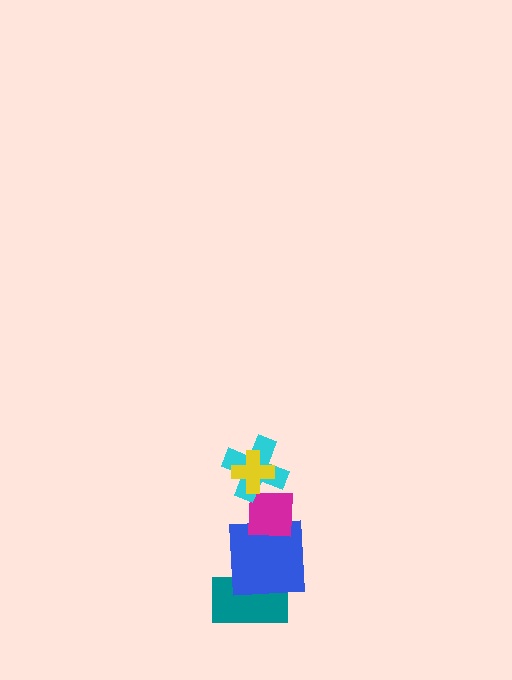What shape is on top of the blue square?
The magenta square is on top of the blue square.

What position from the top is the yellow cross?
The yellow cross is 1st from the top.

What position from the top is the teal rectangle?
The teal rectangle is 5th from the top.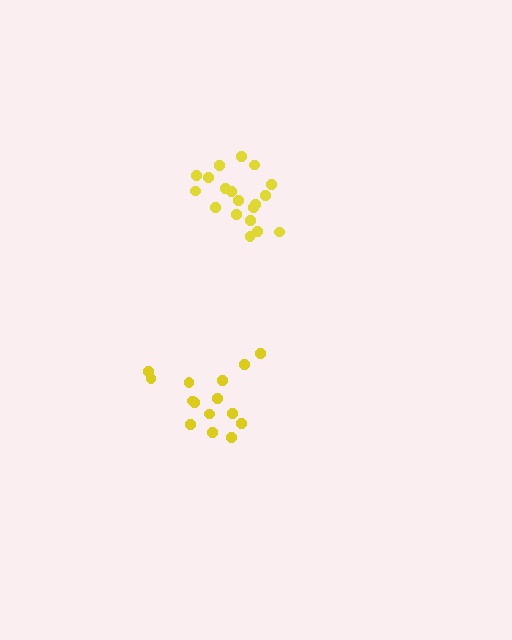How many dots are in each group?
Group 1: 19 dots, Group 2: 15 dots (34 total).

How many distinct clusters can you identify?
There are 2 distinct clusters.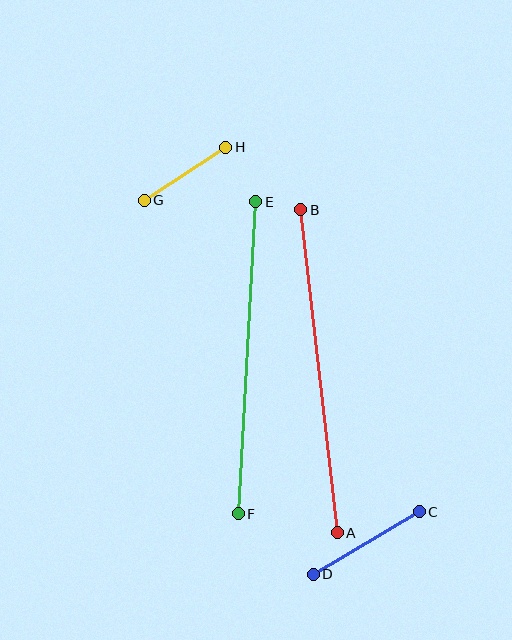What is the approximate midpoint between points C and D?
The midpoint is at approximately (366, 543) pixels.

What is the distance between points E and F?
The distance is approximately 313 pixels.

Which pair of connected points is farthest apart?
Points A and B are farthest apart.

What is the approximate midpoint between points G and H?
The midpoint is at approximately (185, 174) pixels.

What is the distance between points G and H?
The distance is approximately 97 pixels.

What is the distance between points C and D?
The distance is approximately 123 pixels.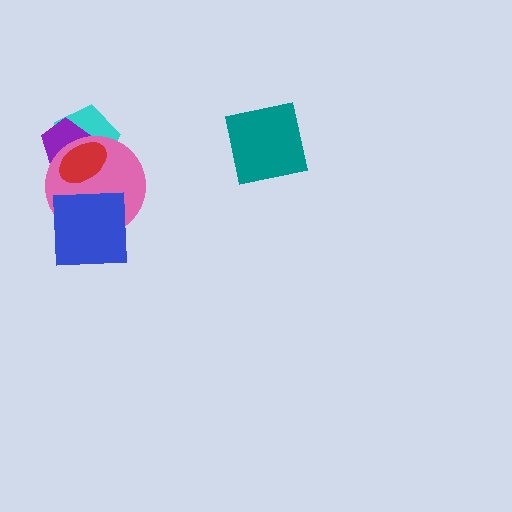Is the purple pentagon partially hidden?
Yes, it is partially covered by another shape.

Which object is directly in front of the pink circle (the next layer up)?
The red ellipse is directly in front of the pink circle.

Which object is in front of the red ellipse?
The blue square is in front of the red ellipse.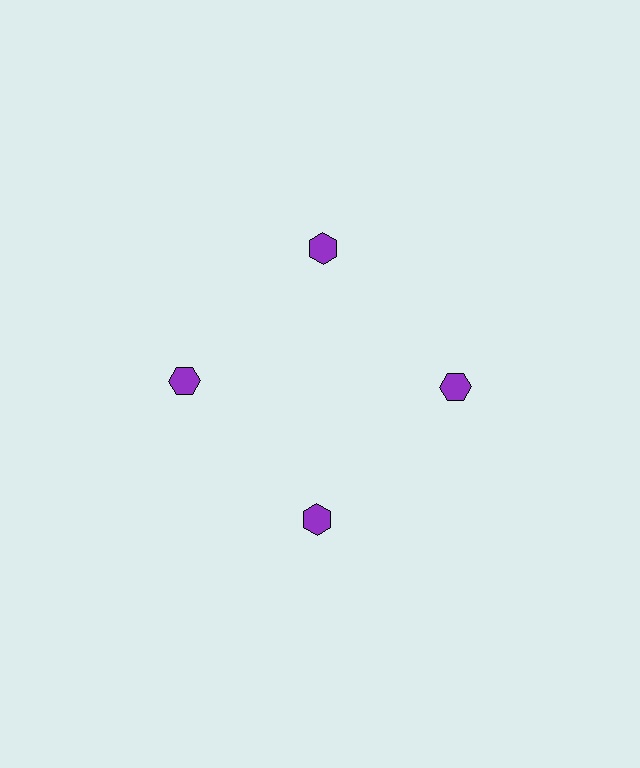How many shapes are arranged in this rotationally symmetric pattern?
There are 4 shapes, arranged in 4 groups of 1.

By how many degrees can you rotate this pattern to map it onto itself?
The pattern maps onto itself every 90 degrees of rotation.